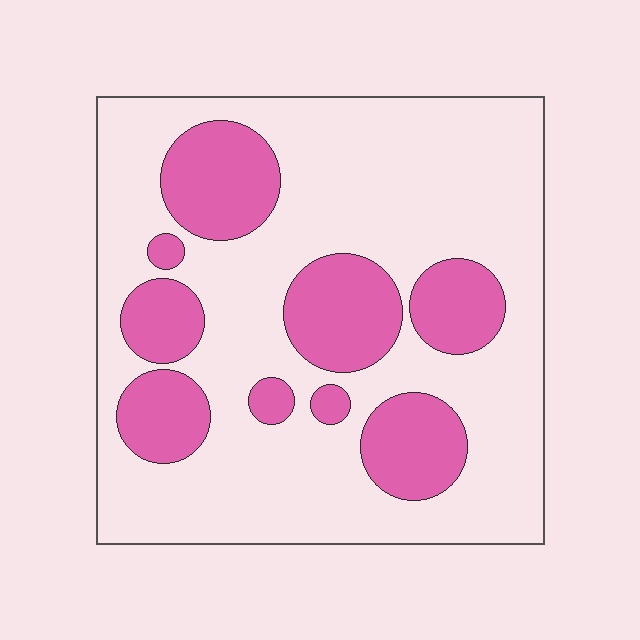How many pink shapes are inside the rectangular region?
9.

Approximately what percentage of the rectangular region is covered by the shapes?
Approximately 30%.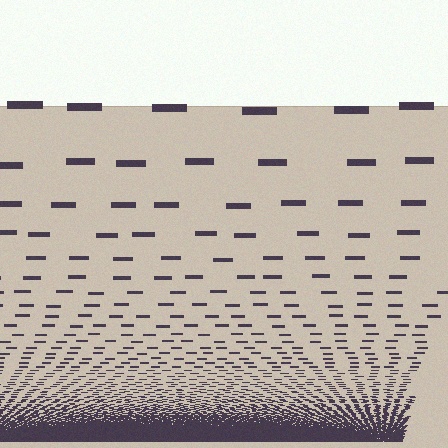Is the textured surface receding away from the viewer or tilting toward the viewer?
The surface appears to tilt toward the viewer. Texture elements get larger and sparser toward the top.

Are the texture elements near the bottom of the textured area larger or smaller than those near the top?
Smaller. The gradient is inverted — elements near the bottom are smaller and denser.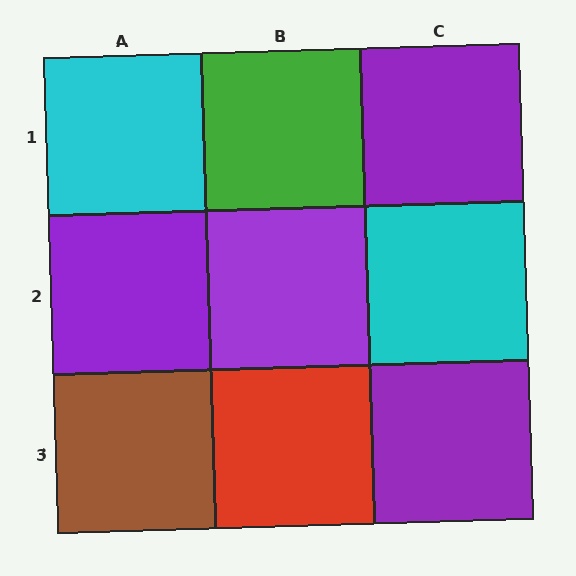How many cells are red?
1 cell is red.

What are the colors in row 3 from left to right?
Brown, red, purple.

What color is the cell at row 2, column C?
Cyan.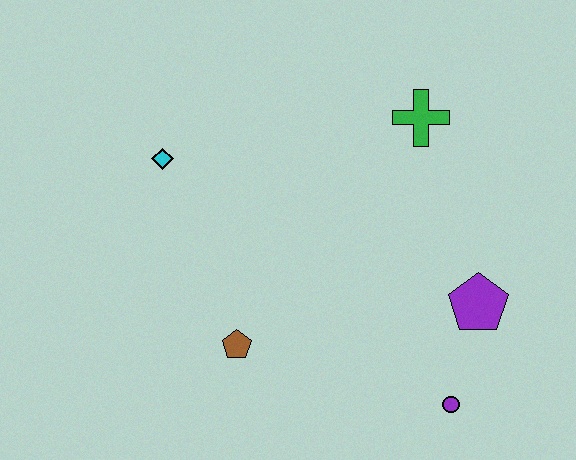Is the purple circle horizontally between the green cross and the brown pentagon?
No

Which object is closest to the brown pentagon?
The cyan diamond is closest to the brown pentagon.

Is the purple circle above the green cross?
No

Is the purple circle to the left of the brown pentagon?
No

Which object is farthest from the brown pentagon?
The green cross is farthest from the brown pentagon.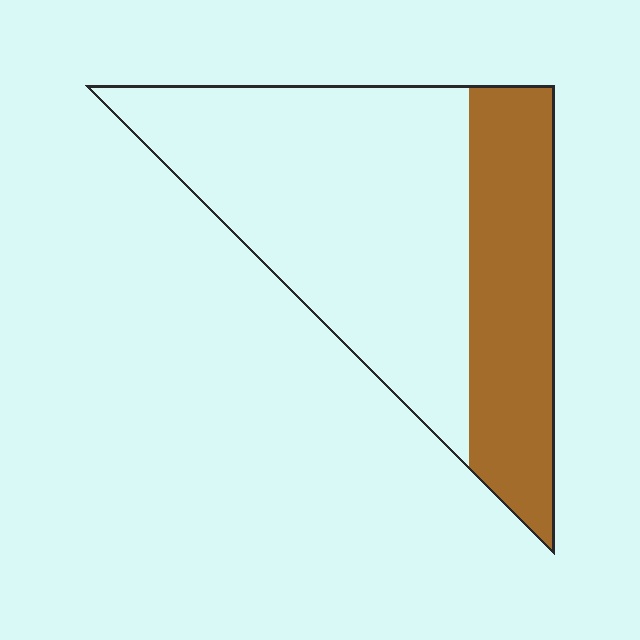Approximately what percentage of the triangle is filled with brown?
Approximately 35%.